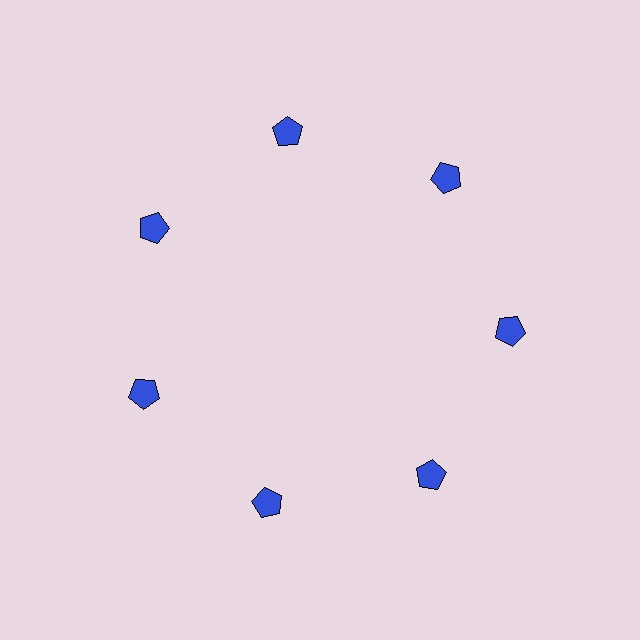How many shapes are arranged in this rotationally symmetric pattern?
There are 7 shapes, arranged in 7 groups of 1.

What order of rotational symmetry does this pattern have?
This pattern has 7-fold rotational symmetry.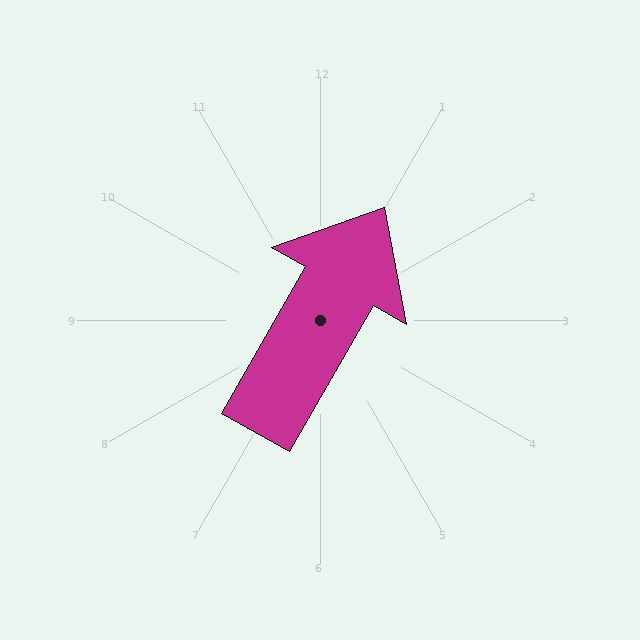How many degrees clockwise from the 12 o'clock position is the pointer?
Approximately 30 degrees.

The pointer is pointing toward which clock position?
Roughly 1 o'clock.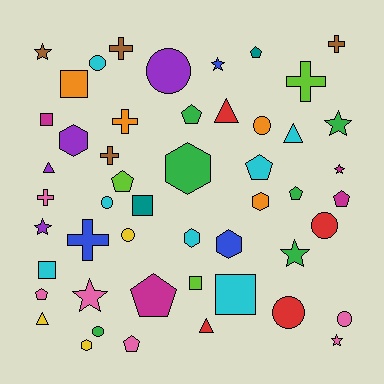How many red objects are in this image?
There are 4 red objects.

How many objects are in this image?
There are 50 objects.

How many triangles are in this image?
There are 5 triangles.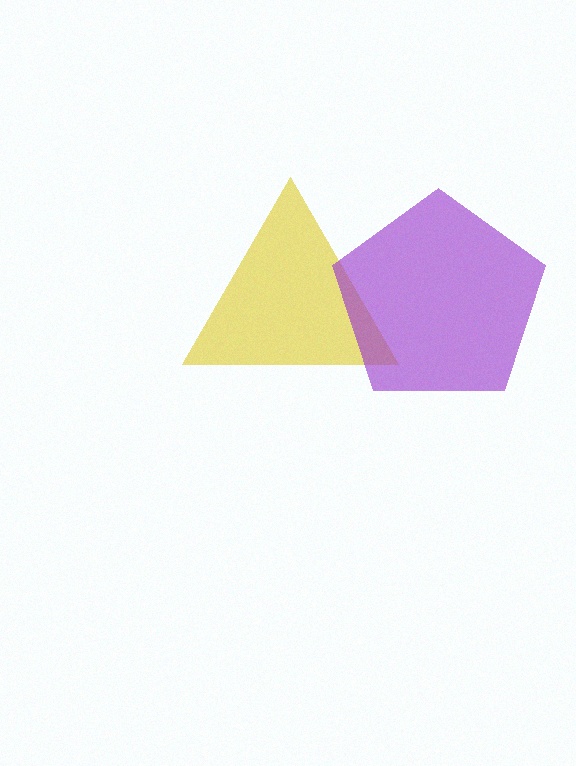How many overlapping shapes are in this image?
There are 2 overlapping shapes in the image.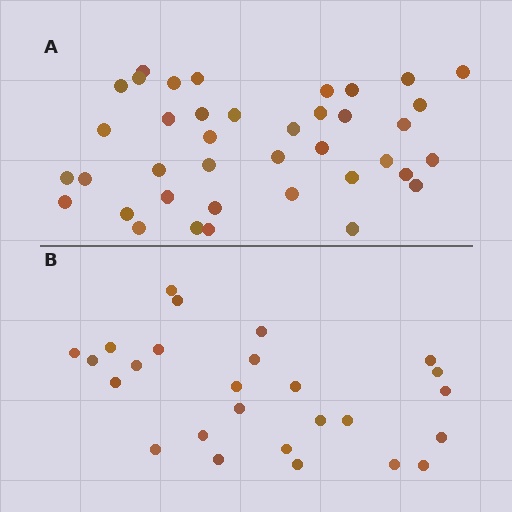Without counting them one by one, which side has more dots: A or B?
Region A (the top region) has more dots.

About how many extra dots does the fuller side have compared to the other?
Region A has approximately 15 more dots than region B.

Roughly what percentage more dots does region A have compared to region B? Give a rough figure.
About 50% more.